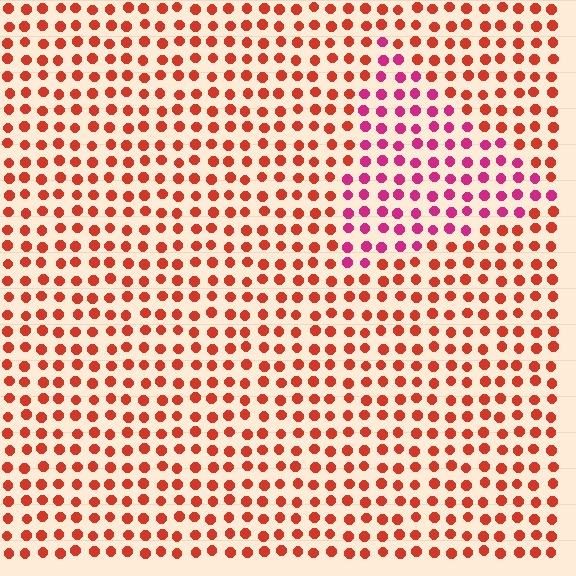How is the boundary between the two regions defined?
The boundary is defined purely by a slight shift in hue (about 40 degrees). Spacing, size, and orientation are identical on both sides.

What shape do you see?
I see a triangle.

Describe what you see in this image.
The image is filled with small red elements in a uniform arrangement. A triangle-shaped region is visible where the elements are tinted to a slightly different hue, forming a subtle color boundary.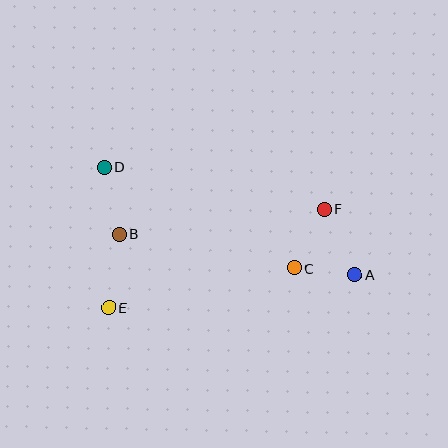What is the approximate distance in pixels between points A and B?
The distance between A and B is approximately 239 pixels.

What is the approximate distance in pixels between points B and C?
The distance between B and C is approximately 179 pixels.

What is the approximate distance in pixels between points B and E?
The distance between B and E is approximately 74 pixels.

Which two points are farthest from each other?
Points A and D are farthest from each other.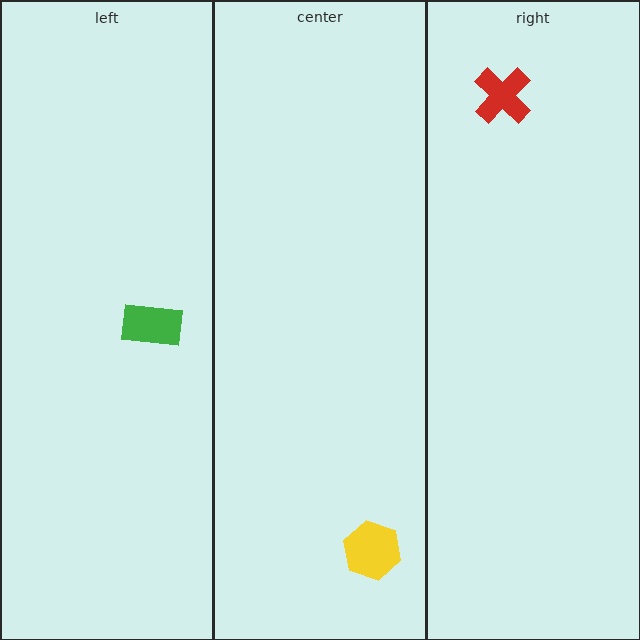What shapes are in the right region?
The red cross.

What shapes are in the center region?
The yellow hexagon.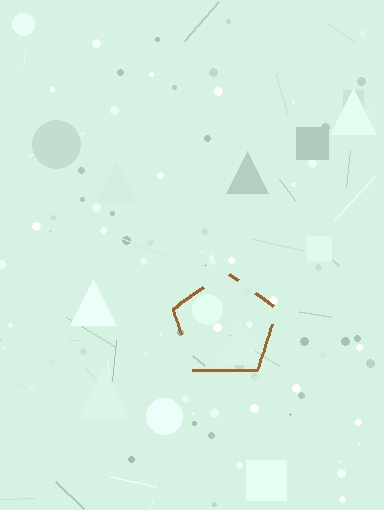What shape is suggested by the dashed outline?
The dashed outline suggests a pentagon.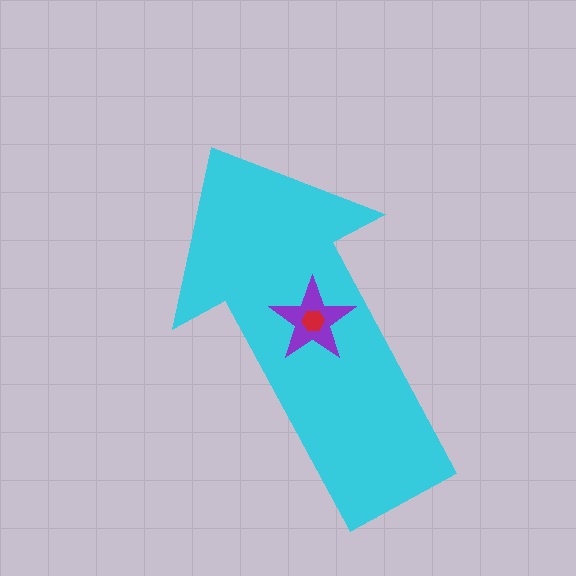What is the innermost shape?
The red hexagon.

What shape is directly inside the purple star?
The red hexagon.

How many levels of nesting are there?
3.